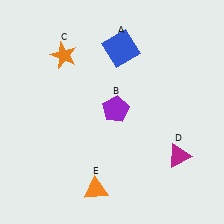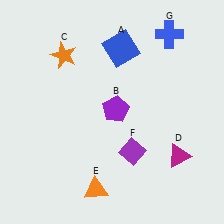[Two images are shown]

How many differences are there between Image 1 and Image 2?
There are 2 differences between the two images.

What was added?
A purple diamond (F), a blue cross (G) were added in Image 2.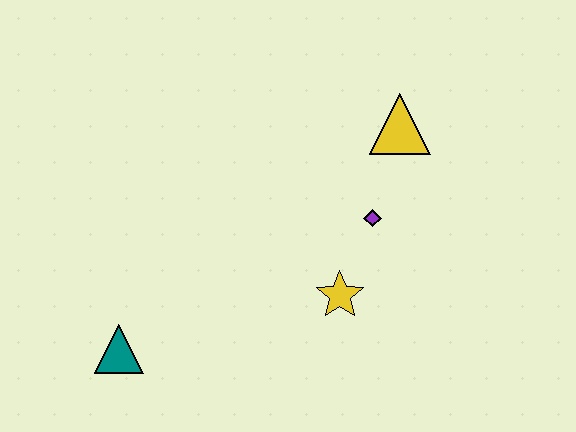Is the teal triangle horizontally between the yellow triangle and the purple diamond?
No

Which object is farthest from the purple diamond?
The teal triangle is farthest from the purple diamond.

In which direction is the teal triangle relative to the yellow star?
The teal triangle is to the left of the yellow star.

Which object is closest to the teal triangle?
The yellow star is closest to the teal triangle.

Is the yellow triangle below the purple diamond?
No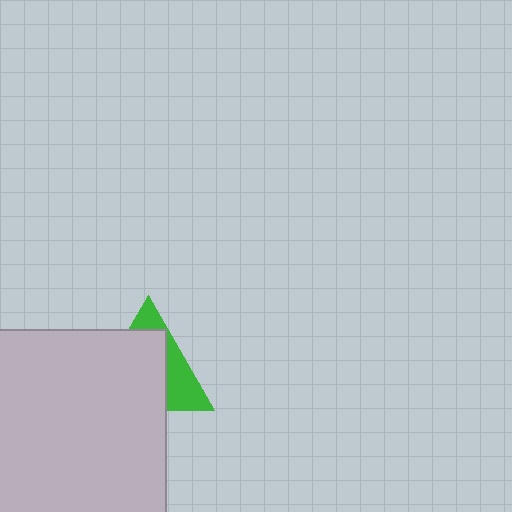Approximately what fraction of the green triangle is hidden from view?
Roughly 66% of the green triangle is hidden behind the light gray square.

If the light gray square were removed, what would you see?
You would see the complete green triangle.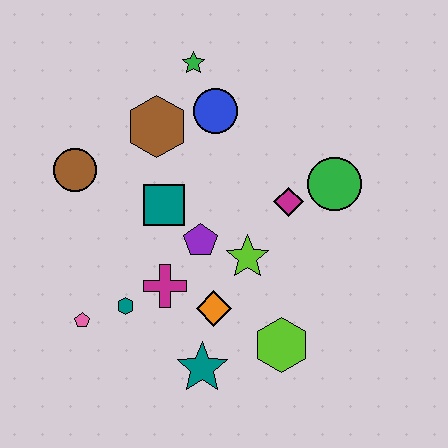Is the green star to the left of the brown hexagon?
No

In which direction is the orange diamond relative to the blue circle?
The orange diamond is below the blue circle.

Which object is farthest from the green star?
The teal star is farthest from the green star.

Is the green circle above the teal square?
Yes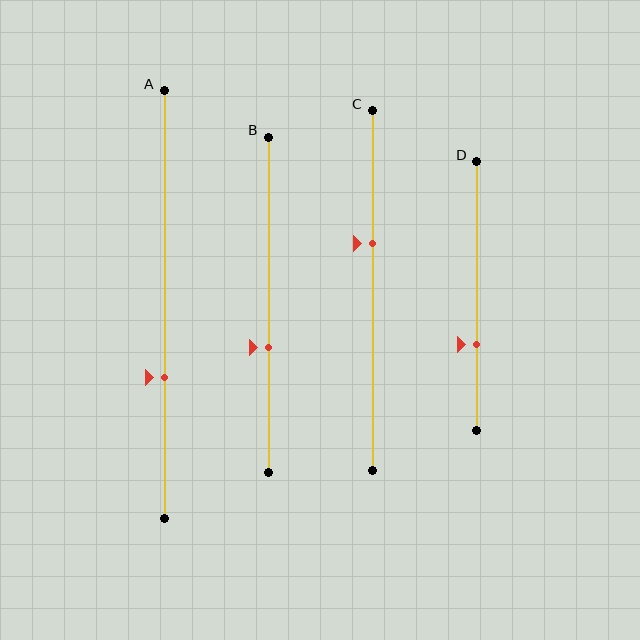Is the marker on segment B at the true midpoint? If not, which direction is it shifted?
No, the marker on segment B is shifted downward by about 13% of the segment length.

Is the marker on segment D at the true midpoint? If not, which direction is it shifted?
No, the marker on segment D is shifted downward by about 18% of the segment length.